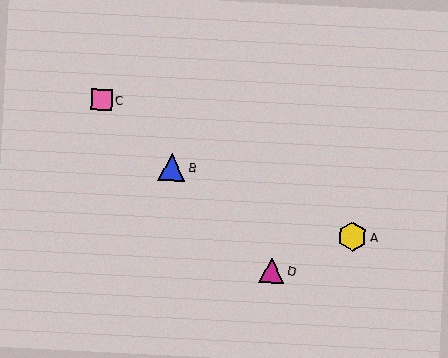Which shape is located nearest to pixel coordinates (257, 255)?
The magenta triangle (labeled D) at (272, 270) is nearest to that location.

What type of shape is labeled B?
Shape B is a blue triangle.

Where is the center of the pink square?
The center of the pink square is at (102, 100).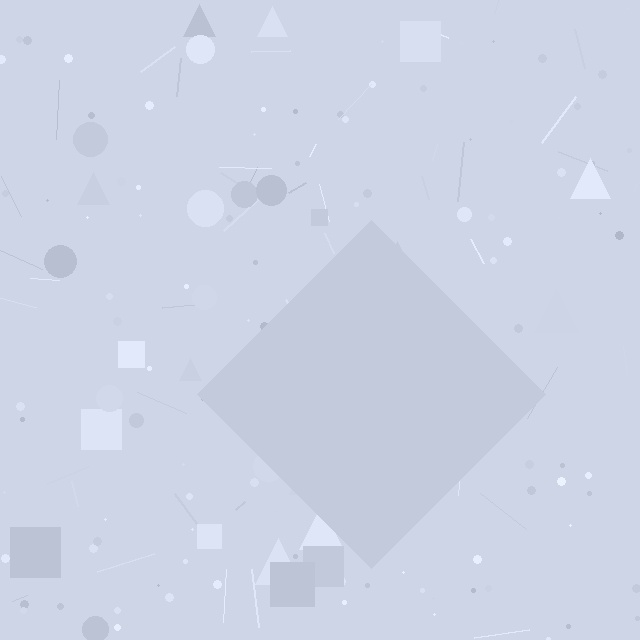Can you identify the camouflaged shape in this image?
The camouflaged shape is a diamond.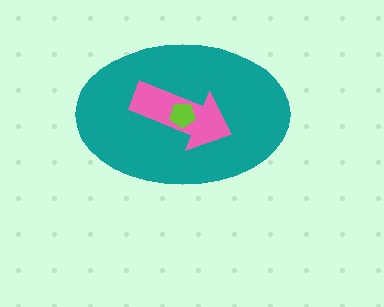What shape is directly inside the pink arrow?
The lime pentagon.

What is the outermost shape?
The teal ellipse.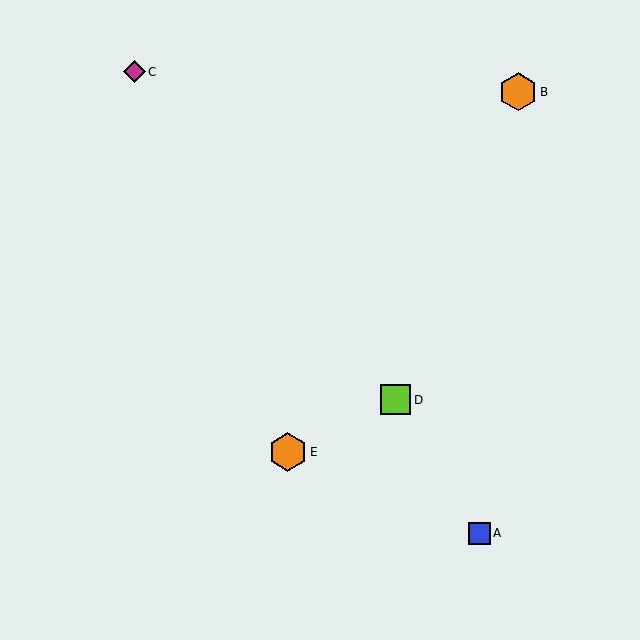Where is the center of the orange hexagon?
The center of the orange hexagon is at (518, 92).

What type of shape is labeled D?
Shape D is a lime square.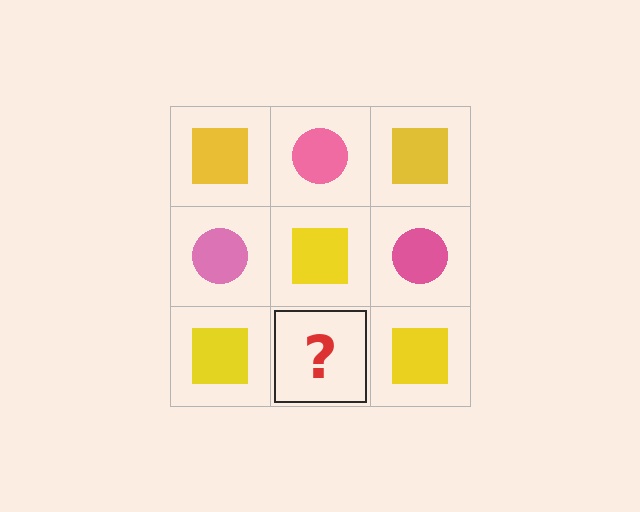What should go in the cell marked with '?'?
The missing cell should contain a pink circle.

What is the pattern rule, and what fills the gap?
The rule is that it alternates yellow square and pink circle in a checkerboard pattern. The gap should be filled with a pink circle.